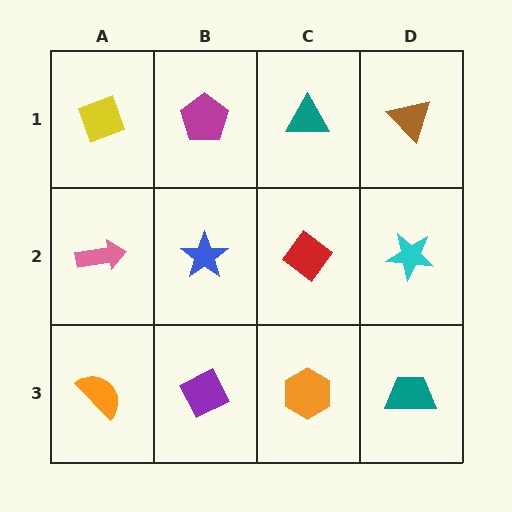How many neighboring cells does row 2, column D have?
3.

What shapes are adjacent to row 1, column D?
A cyan star (row 2, column D), a teal triangle (row 1, column C).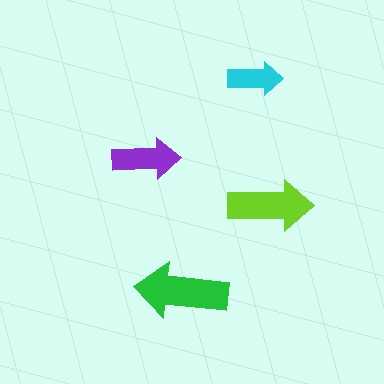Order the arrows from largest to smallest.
the green one, the lime one, the purple one, the cyan one.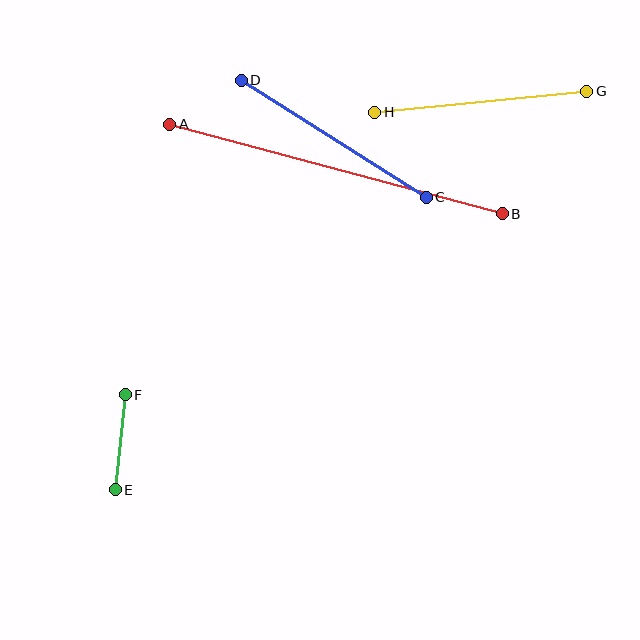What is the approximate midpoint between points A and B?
The midpoint is at approximately (336, 169) pixels.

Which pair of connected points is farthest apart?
Points A and B are farthest apart.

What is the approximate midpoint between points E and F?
The midpoint is at approximately (120, 442) pixels.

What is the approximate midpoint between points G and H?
The midpoint is at approximately (481, 102) pixels.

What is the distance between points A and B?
The distance is approximately 344 pixels.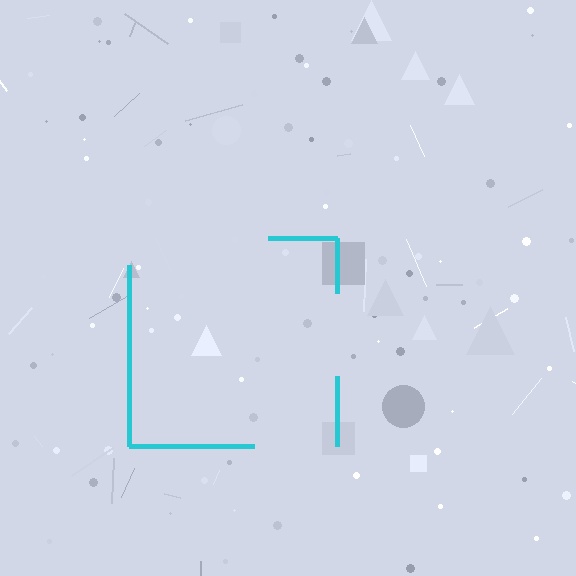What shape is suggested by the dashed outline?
The dashed outline suggests a square.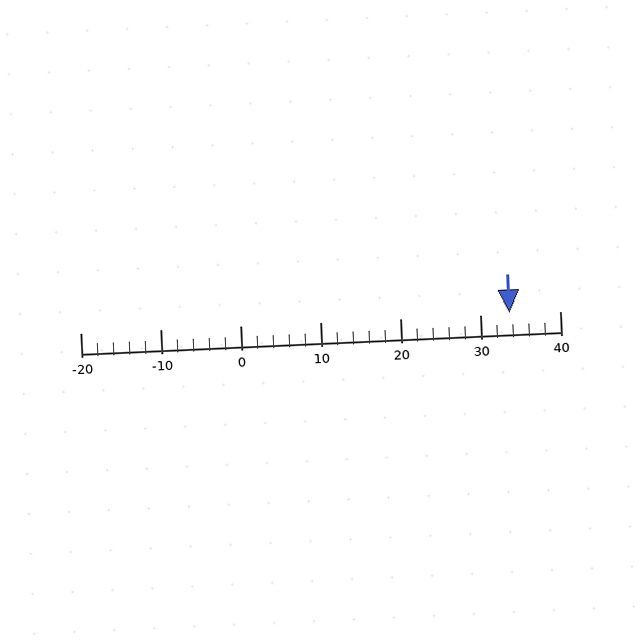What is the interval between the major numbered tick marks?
The major tick marks are spaced 10 units apart.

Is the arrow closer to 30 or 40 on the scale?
The arrow is closer to 30.